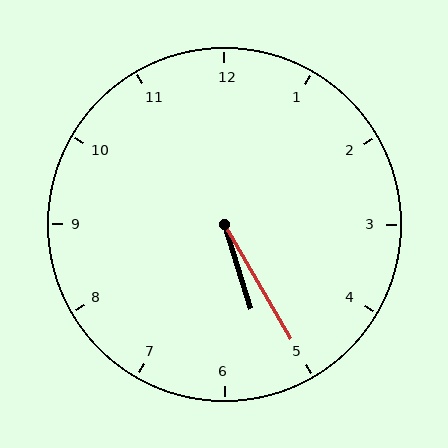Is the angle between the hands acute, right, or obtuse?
It is acute.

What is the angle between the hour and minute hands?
Approximately 12 degrees.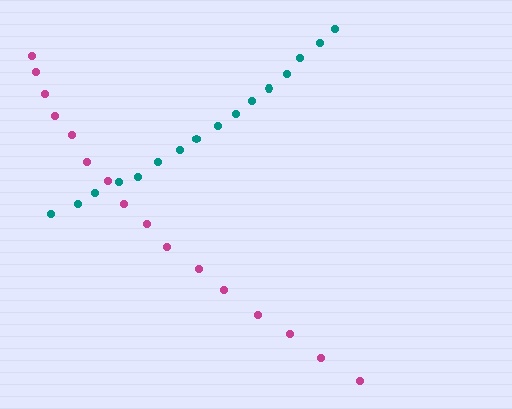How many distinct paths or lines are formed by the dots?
There are 2 distinct paths.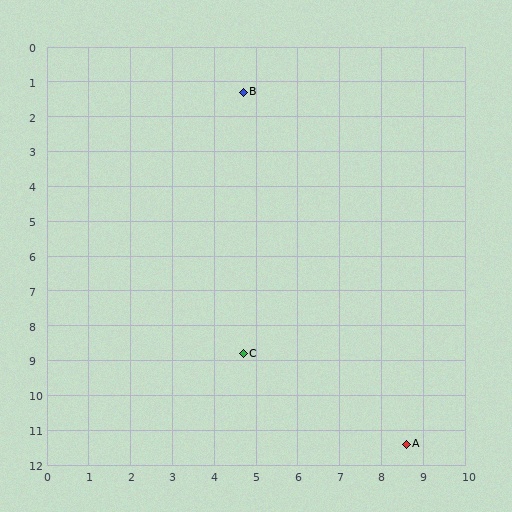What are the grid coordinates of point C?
Point C is at approximately (4.7, 8.8).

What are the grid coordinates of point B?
Point B is at approximately (4.7, 1.3).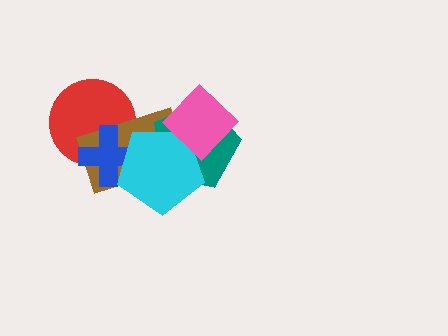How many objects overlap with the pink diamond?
3 objects overlap with the pink diamond.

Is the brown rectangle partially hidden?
Yes, it is partially covered by another shape.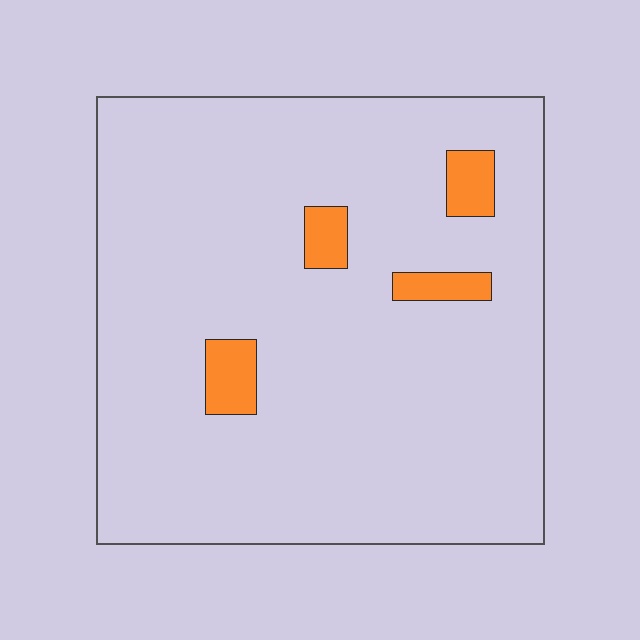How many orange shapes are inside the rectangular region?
4.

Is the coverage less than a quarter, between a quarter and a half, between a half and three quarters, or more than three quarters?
Less than a quarter.